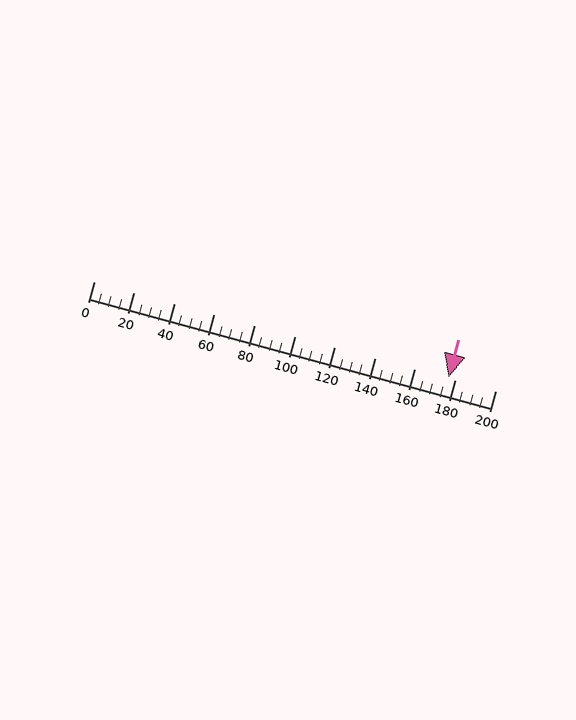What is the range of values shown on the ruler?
The ruler shows values from 0 to 200.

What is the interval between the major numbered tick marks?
The major tick marks are spaced 20 units apart.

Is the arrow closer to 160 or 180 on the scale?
The arrow is closer to 180.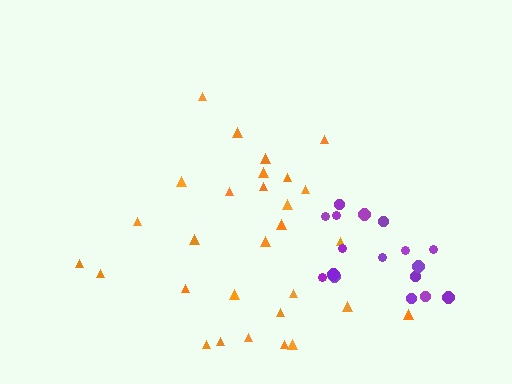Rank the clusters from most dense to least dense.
purple, orange.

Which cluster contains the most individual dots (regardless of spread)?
Orange (29).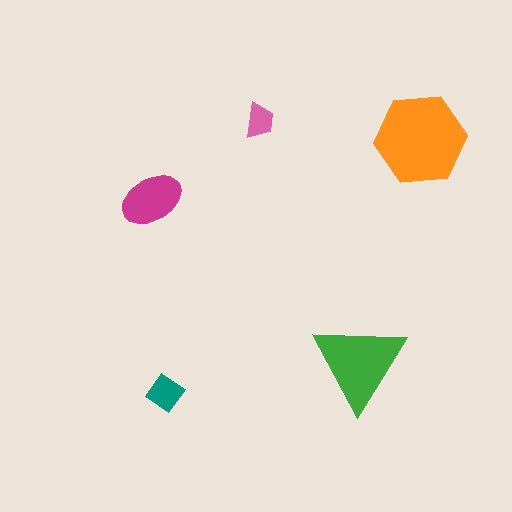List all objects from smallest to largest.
The pink trapezoid, the teal diamond, the magenta ellipse, the green triangle, the orange hexagon.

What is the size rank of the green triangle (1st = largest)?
2nd.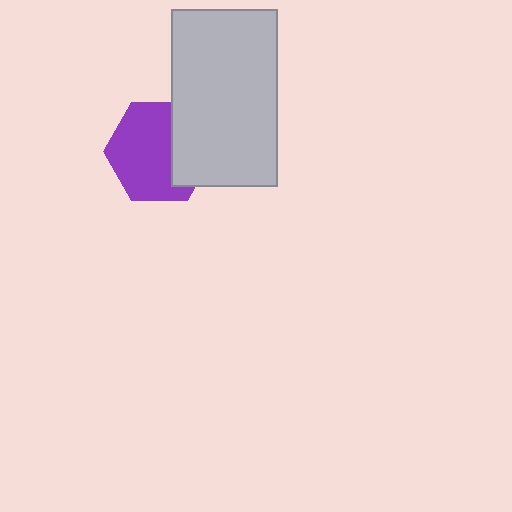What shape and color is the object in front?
The object in front is a light gray rectangle.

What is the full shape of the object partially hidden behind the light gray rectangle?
The partially hidden object is a purple hexagon.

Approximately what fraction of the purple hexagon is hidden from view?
Roughly 32% of the purple hexagon is hidden behind the light gray rectangle.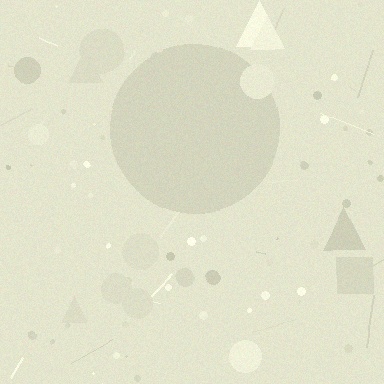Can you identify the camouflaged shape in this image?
The camouflaged shape is a circle.